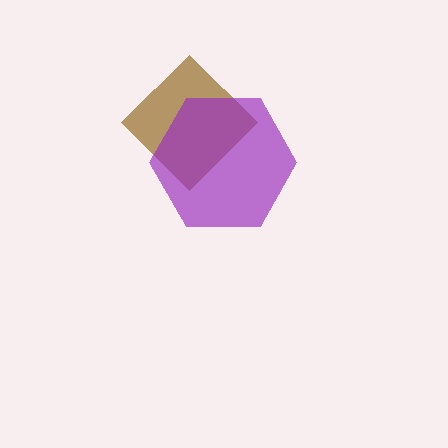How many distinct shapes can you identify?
There are 2 distinct shapes: a brown diamond, a purple hexagon.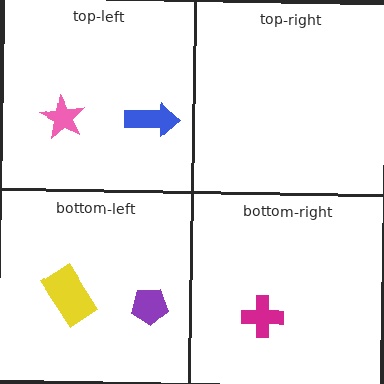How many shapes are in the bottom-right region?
1.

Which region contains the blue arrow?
The top-left region.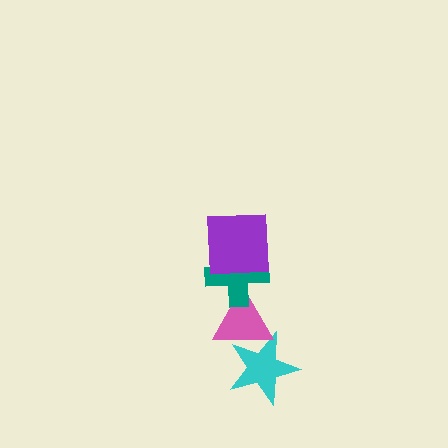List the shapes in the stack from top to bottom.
From top to bottom: the purple square, the teal cross, the pink triangle, the cyan star.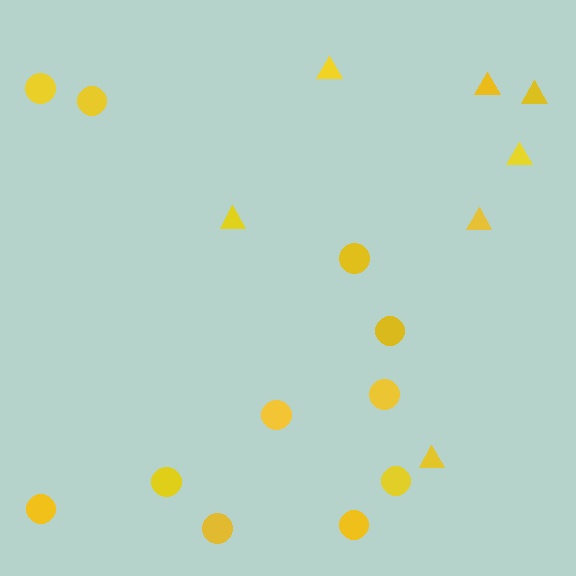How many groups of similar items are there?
There are 2 groups: one group of triangles (7) and one group of circles (11).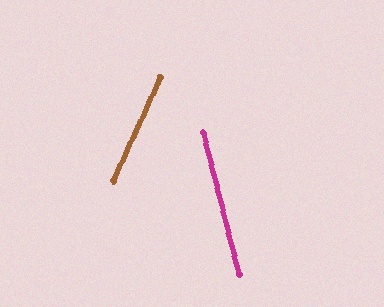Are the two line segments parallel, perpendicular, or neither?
Neither parallel nor perpendicular — they differ by about 39°.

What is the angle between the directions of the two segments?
Approximately 39 degrees.